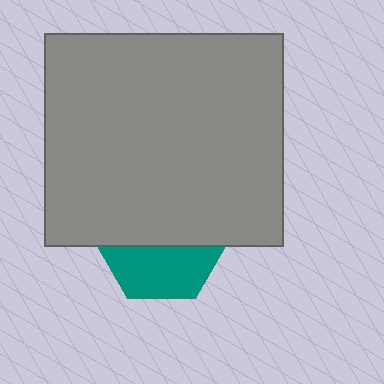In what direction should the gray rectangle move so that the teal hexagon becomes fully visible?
The gray rectangle should move up. That is the shortest direction to clear the overlap and leave the teal hexagon fully visible.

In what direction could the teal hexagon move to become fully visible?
The teal hexagon could move down. That would shift it out from behind the gray rectangle entirely.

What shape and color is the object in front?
The object in front is a gray rectangle.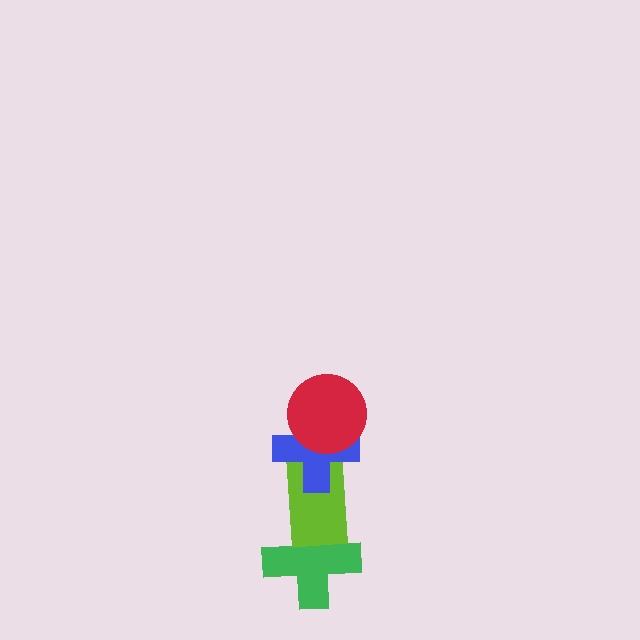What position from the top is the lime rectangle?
The lime rectangle is 3rd from the top.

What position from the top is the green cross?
The green cross is 4th from the top.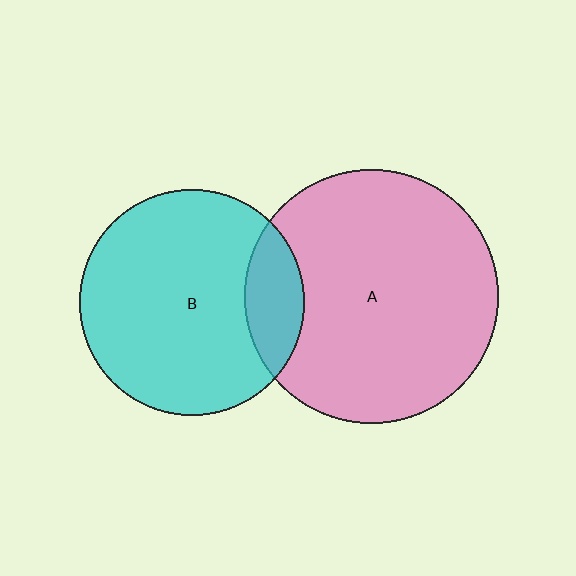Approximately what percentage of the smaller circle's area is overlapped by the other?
Approximately 15%.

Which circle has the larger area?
Circle A (pink).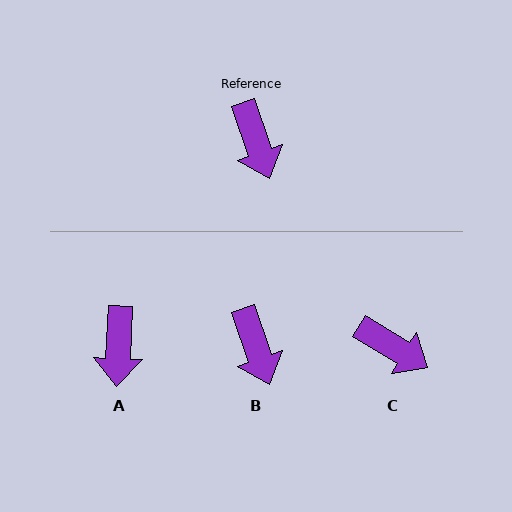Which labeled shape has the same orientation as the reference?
B.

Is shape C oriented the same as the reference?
No, it is off by about 40 degrees.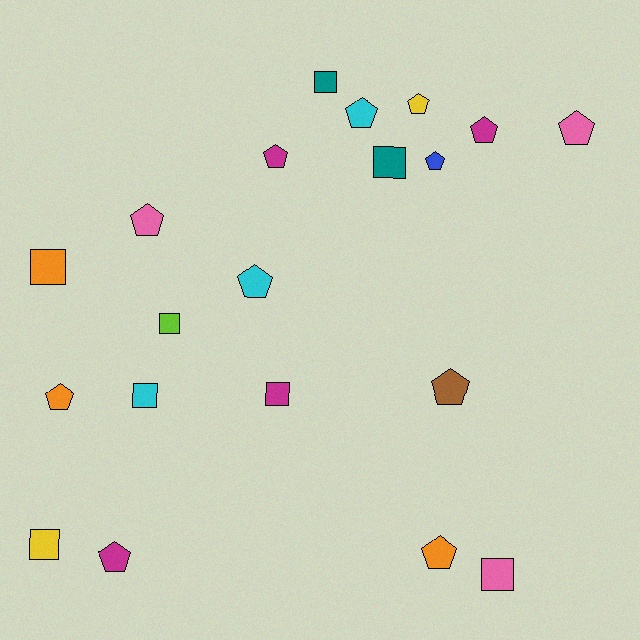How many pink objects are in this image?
There are 3 pink objects.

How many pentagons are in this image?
There are 12 pentagons.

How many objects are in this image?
There are 20 objects.